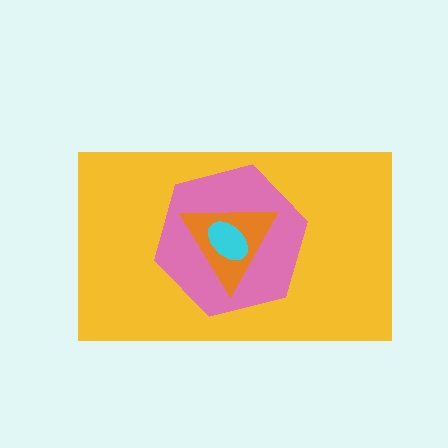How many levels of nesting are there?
4.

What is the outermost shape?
The yellow rectangle.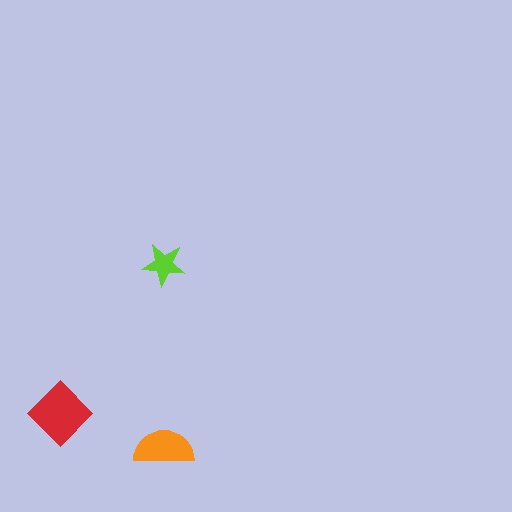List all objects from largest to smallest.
The red diamond, the orange semicircle, the lime star.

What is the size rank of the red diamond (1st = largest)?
1st.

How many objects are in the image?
There are 3 objects in the image.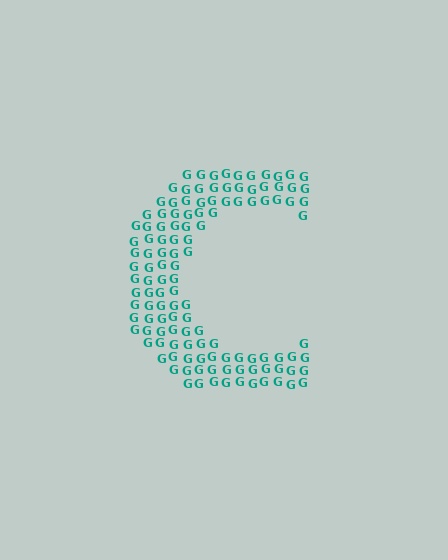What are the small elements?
The small elements are letter G's.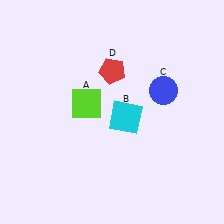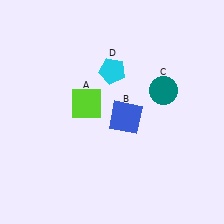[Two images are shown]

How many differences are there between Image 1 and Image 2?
There are 3 differences between the two images.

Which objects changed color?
B changed from cyan to blue. C changed from blue to teal. D changed from red to cyan.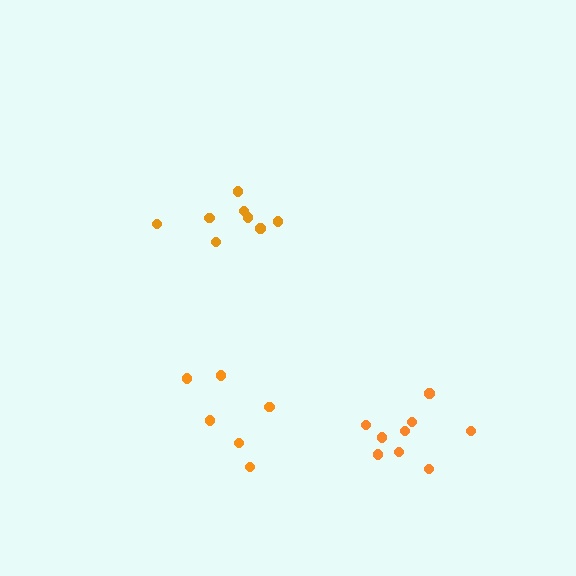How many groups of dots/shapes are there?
There are 3 groups.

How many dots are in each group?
Group 1: 8 dots, Group 2: 9 dots, Group 3: 6 dots (23 total).